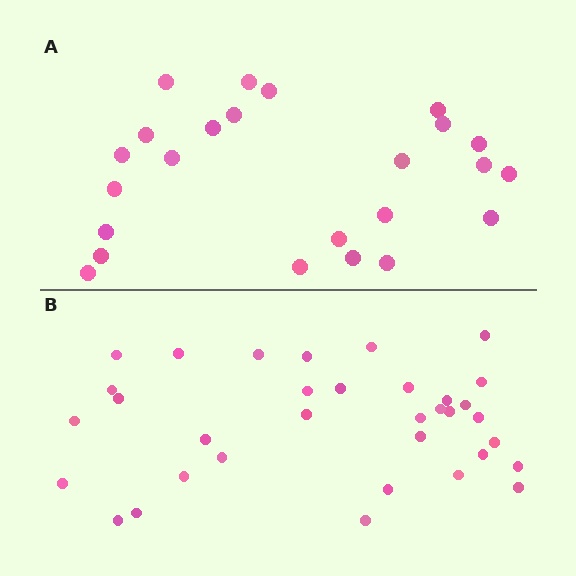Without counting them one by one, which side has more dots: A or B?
Region B (the bottom region) has more dots.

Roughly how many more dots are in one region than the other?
Region B has roughly 10 or so more dots than region A.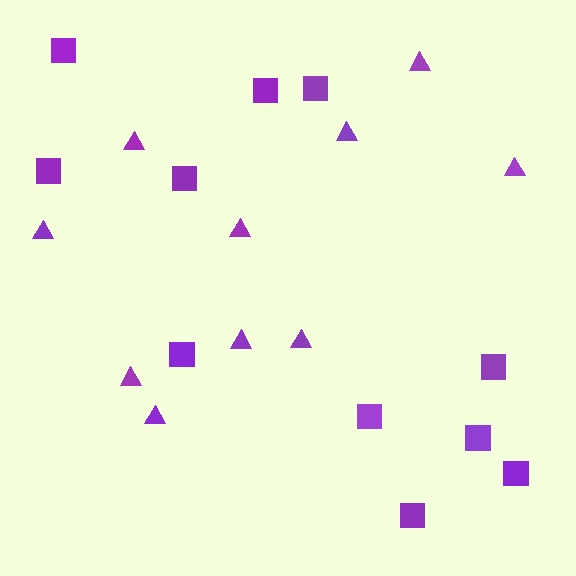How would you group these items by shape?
There are 2 groups: one group of squares (11) and one group of triangles (10).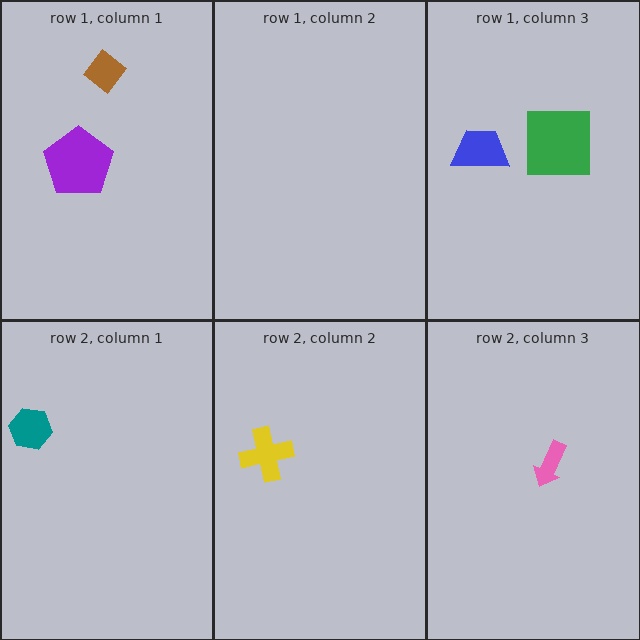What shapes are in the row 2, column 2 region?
The yellow cross.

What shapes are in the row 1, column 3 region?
The blue trapezoid, the green square.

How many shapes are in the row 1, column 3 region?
2.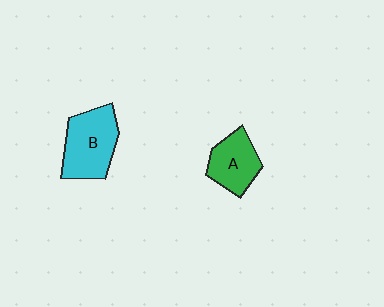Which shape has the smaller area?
Shape A (green).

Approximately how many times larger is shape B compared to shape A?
Approximately 1.4 times.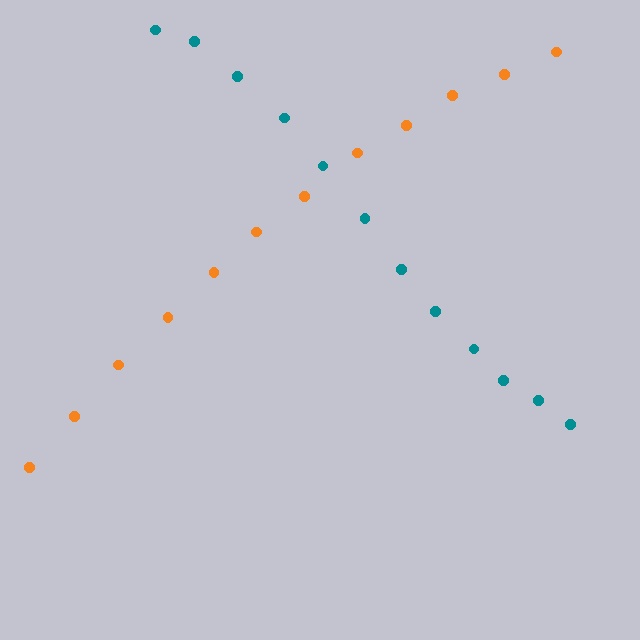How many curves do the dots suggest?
There are 2 distinct paths.